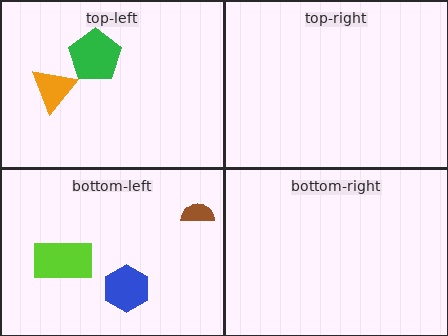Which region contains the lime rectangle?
The bottom-left region.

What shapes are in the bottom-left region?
The brown semicircle, the blue hexagon, the lime rectangle.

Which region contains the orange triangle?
The top-left region.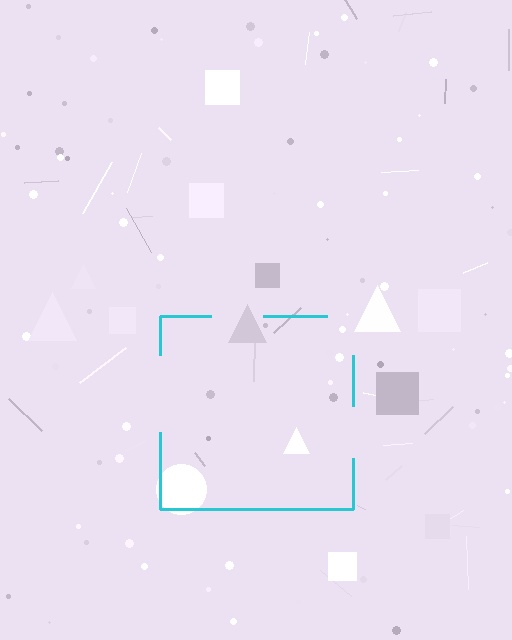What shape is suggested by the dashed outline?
The dashed outline suggests a square.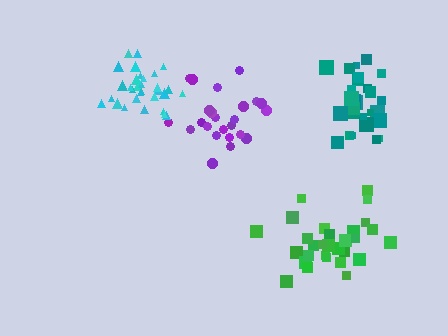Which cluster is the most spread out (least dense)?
Green.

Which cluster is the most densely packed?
Cyan.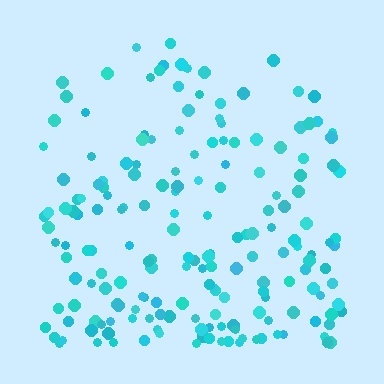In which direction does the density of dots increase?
From top to bottom, with the bottom side densest.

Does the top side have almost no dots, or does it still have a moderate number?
Still a moderate number, just noticeably fewer than the bottom.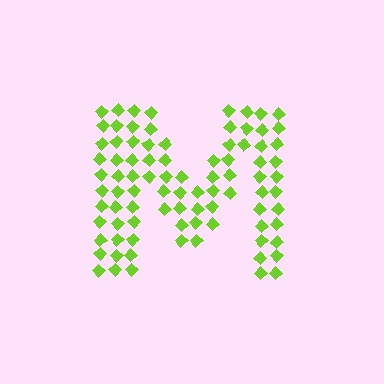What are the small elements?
The small elements are diamonds.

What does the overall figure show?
The overall figure shows the letter M.